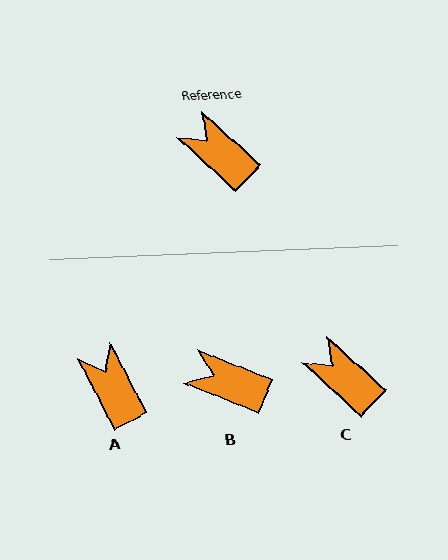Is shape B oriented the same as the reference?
No, it is off by about 20 degrees.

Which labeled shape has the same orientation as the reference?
C.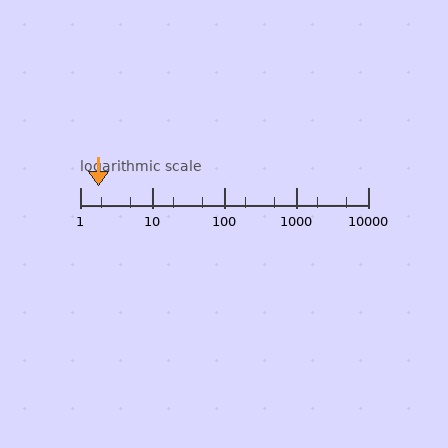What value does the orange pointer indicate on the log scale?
The pointer indicates approximately 1.8.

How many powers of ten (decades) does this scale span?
The scale spans 4 decades, from 1 to 10000.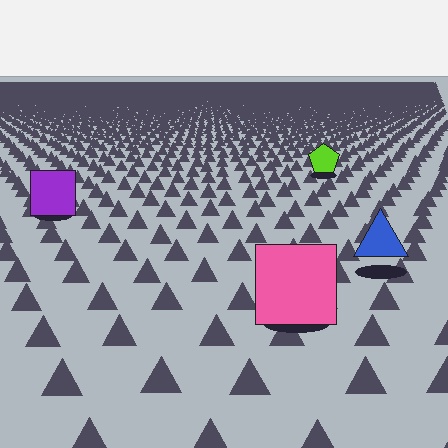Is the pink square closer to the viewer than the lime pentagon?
Yes. The pink square is closer — you can tell from the texture gradient: the ground texture is coarser near it.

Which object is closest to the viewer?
The pink square is closest. The texture marks near it are larger and more spread out.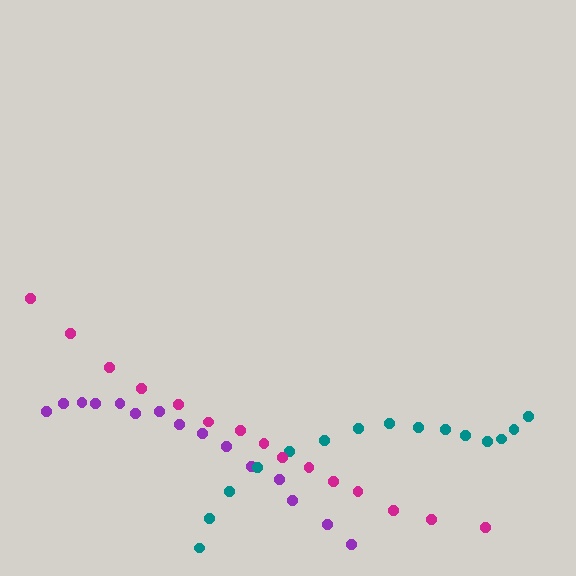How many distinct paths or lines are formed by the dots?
There are 3 distinct paths.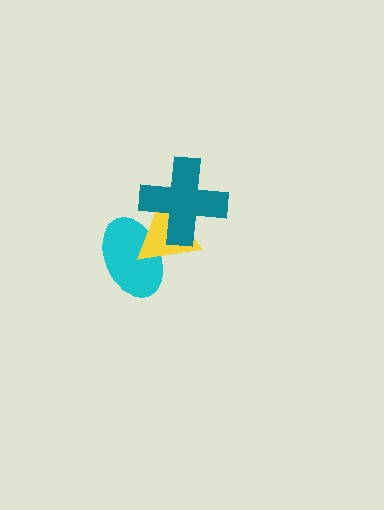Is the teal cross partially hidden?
No, no other shape covers it.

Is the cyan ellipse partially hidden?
Yes, it is partially covered by another shape.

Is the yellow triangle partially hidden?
Yes, it is partially covered by another shape.